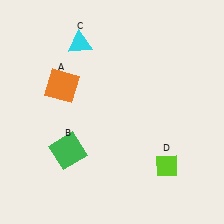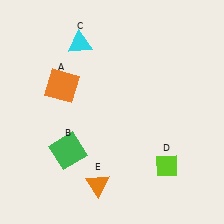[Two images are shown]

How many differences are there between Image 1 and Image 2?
There is 1 difference between the two images.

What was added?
An orange triangle (E) was added in Image 2.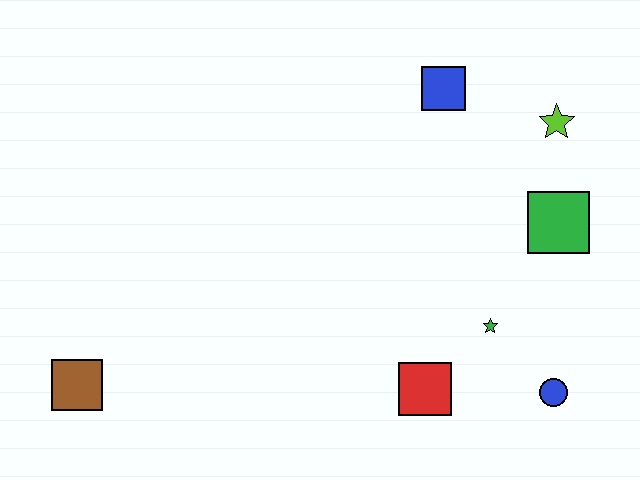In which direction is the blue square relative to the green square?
The blue square is above the green square.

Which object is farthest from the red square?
The brown square is farthest from the red square.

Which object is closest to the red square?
The green star is closest to the red square.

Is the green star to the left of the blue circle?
Yes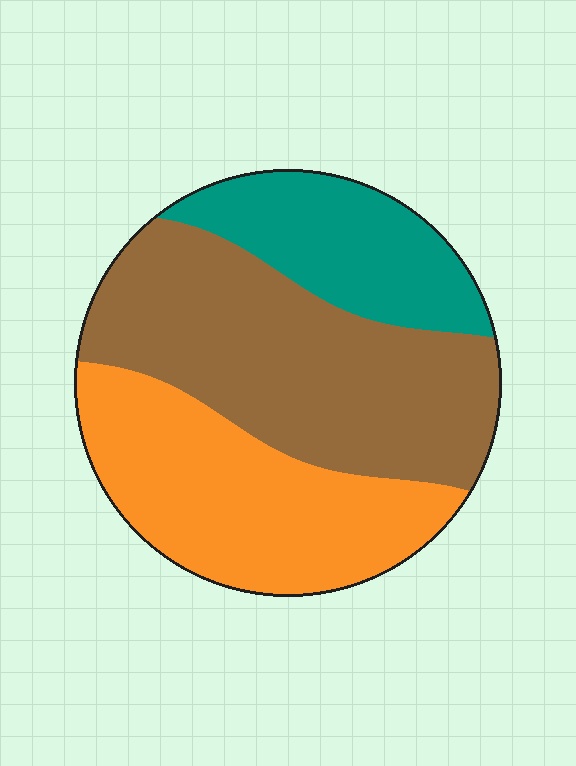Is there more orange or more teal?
Orange.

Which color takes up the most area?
Brown, at roughly 45%.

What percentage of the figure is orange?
Orange takes up about one third (1/3) of the figure.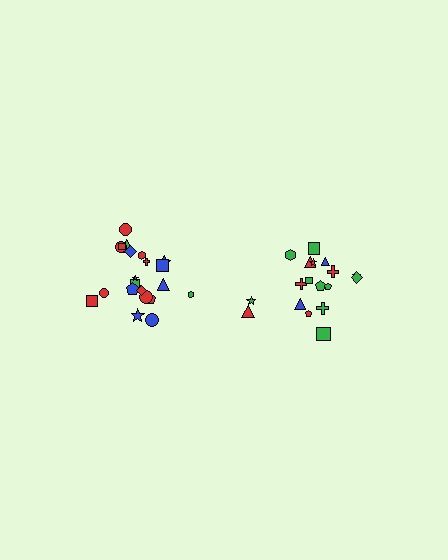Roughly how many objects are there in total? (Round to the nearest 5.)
Roughly 40 objects in total.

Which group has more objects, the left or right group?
The left group.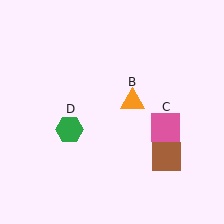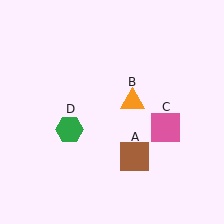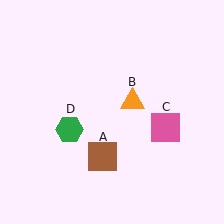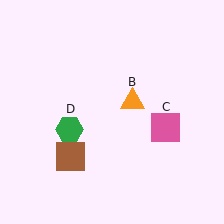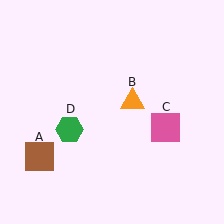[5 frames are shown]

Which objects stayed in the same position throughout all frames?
Orange triangle (object B) and pink square (object C) and green hexagon (object D) remained stationary.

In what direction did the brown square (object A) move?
The brown square (object A) moved left.